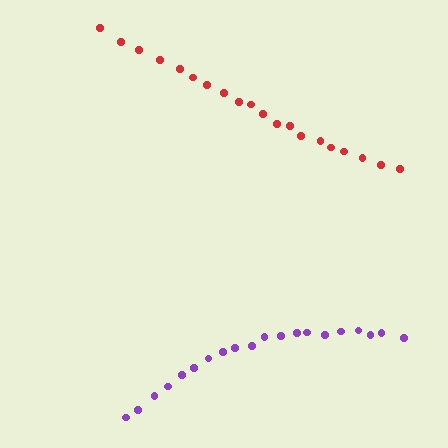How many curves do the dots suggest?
There are 2 distinct paths.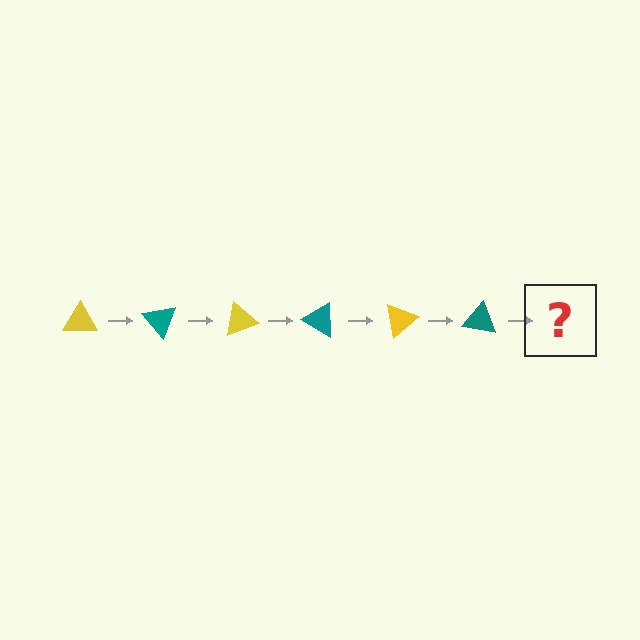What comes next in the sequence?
The next element should be a yellow triangle, rotated 300 degrees from the start.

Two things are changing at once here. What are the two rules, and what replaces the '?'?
The two rules are that it rotates 50 degrees each step and the color cycles through yellow and teal. The '?' should be a yellow triangle, rotated 300 degrees from the start.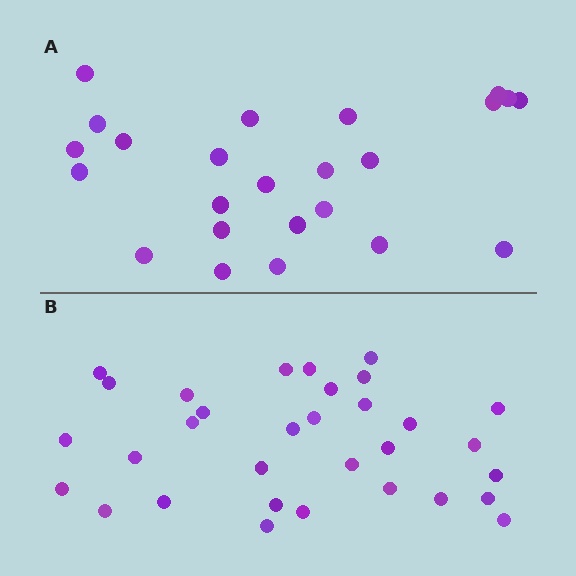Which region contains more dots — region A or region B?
Region B (the bottom region) has more dots.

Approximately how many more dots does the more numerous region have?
Region B has roughly 8 or so more dots than region A.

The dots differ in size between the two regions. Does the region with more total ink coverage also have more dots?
No. Region A has more total ink coverage because its dots are larger, but region B actually contains more individual dots. Total area can be misleading — the number of items is what matters here.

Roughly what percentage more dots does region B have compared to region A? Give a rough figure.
About 35% more.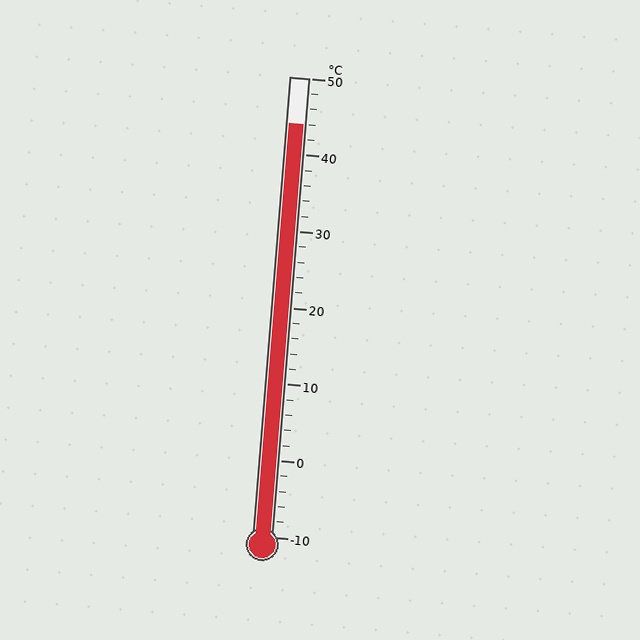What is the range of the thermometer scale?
The thermometer scale ranges from -10°C to 50°C.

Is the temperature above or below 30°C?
The temperature is above 30°C.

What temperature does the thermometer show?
The thermometer shows approximately 44°C.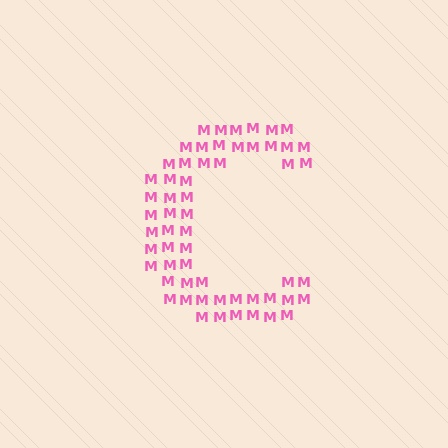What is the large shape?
The large shape is the letter C.